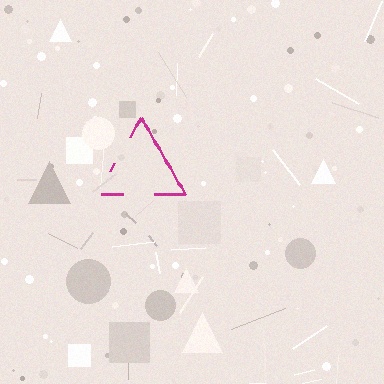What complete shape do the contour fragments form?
The contour fragments form a triangle.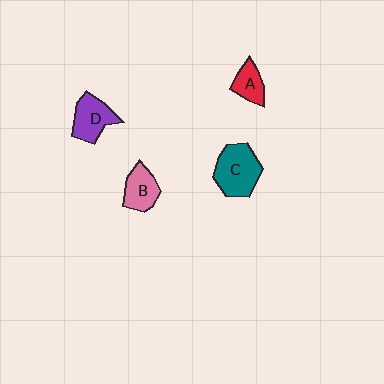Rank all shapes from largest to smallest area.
From largest to smallest: C (teal), D (purple), B (pink), A (red).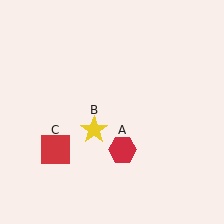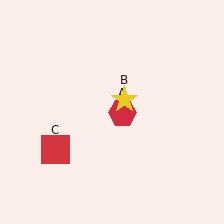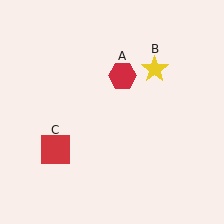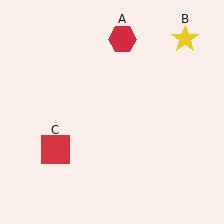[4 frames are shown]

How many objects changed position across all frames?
2 objects changed position: red hexagon (object A), yellow star (object B).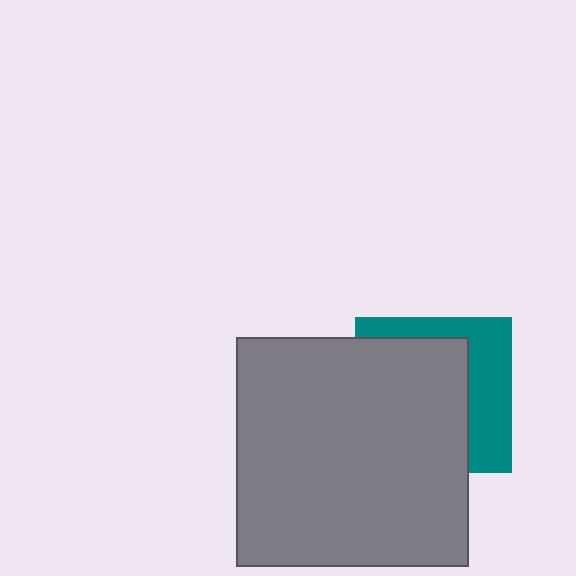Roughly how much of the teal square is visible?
A small part of it is visible (roughly 36%).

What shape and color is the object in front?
The object in front is a gray rectangle.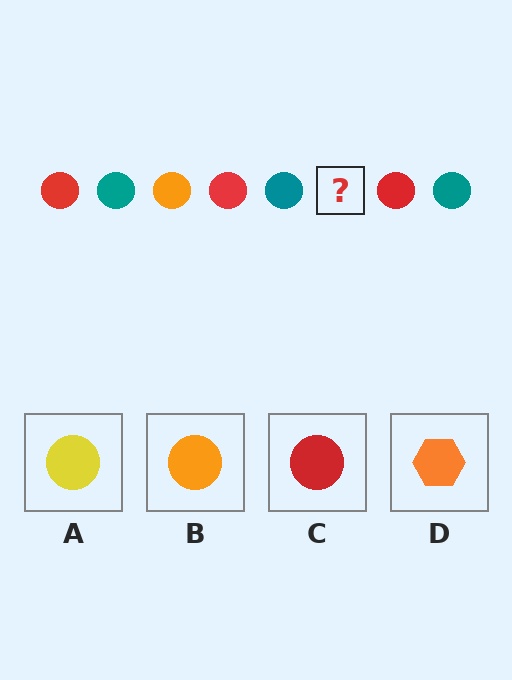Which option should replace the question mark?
Option B.